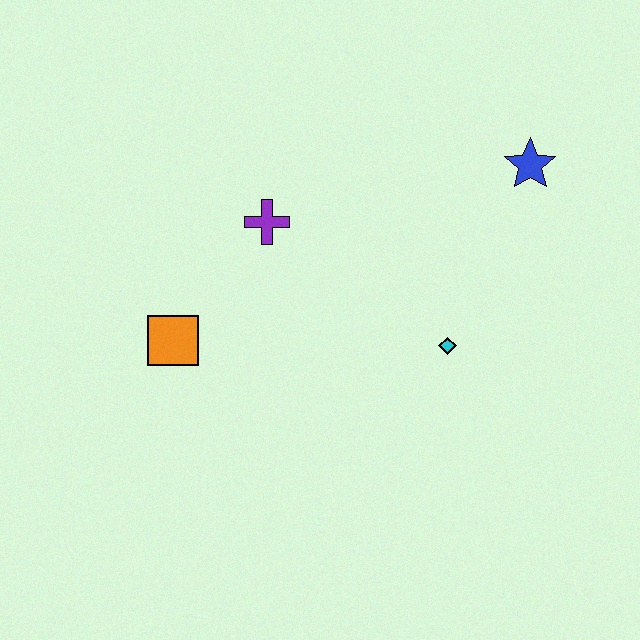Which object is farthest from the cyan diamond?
The orange square is farthest from the cyan diamond.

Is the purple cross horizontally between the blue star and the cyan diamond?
No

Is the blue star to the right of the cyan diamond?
Yes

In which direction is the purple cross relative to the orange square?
The purple cross is above the orange square.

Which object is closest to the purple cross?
The orange square is closest to the purple cross.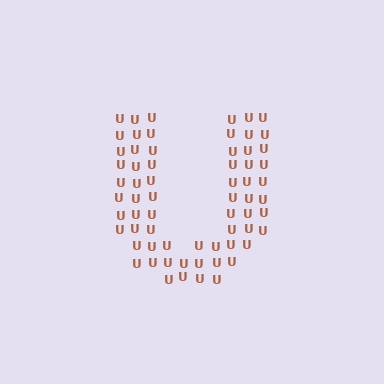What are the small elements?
The small elements are letter U's.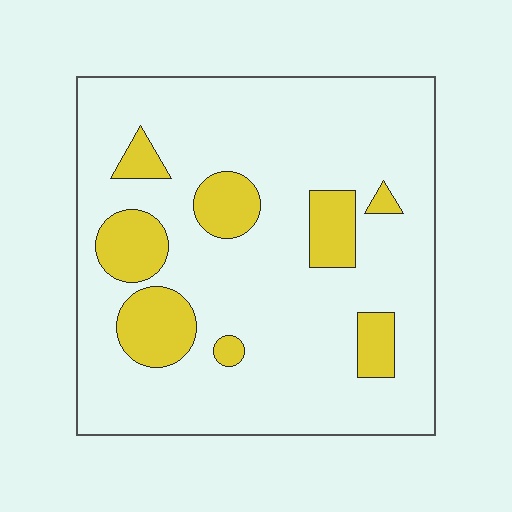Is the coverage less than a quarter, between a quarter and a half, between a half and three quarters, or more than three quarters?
Less than a quarter.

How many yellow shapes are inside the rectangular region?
8.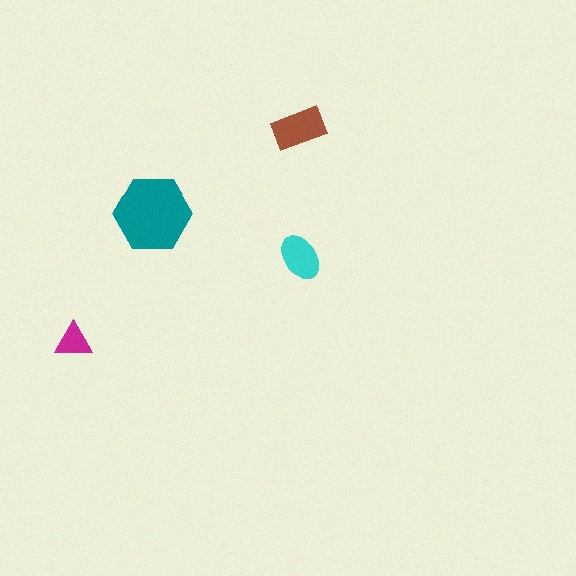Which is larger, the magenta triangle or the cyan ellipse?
The cyan ellipse.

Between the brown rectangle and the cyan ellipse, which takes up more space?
The brown rectangle.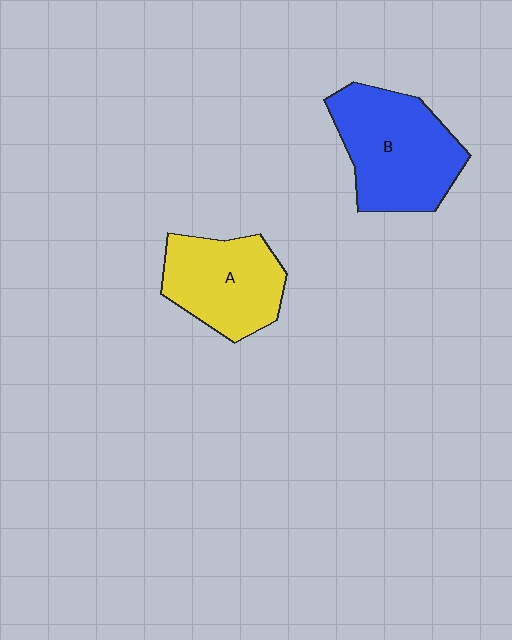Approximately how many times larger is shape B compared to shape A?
Approximately 1.2 times.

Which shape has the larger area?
Shape B (blue).